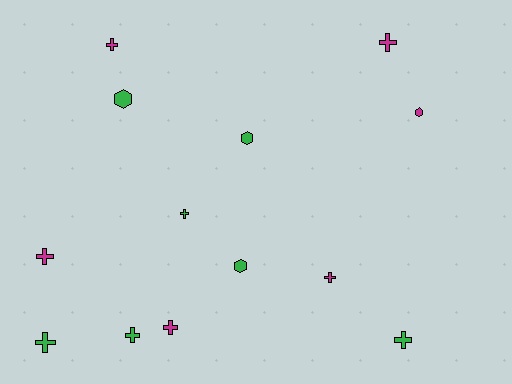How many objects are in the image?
There are 13 objects.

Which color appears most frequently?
Green, with 7 objects.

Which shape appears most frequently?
Cross, with 9 objects.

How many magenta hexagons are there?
There is 1 magenta hexagon.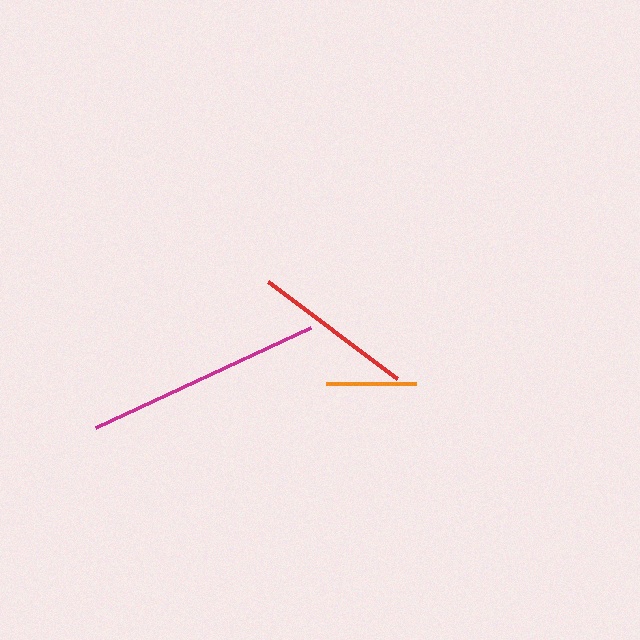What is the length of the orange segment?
The orange segment is approximately 90 pixels long.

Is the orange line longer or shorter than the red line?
The red line is longer than the orange line.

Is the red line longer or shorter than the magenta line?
The magenta line is longer than the red line.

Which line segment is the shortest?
The orange line is the shortest at approximately 90 pixels.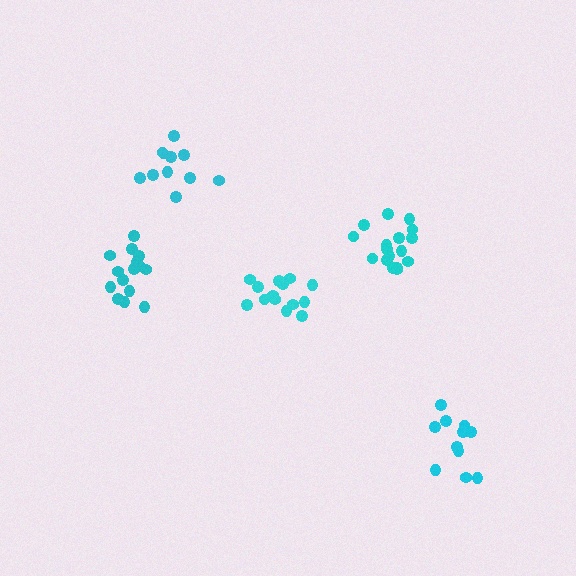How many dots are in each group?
Group 1: 14 dots, Group 2: 17 dots, Group 3: 15 dots, Group 4: 11 dots, Group 5: 11 dots (68 total).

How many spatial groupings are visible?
There are 5 spatial groupings.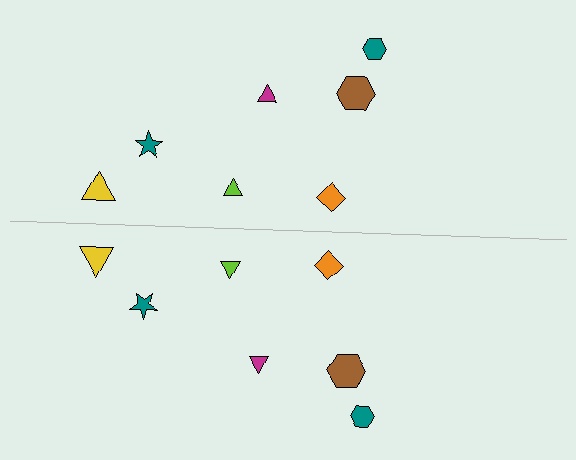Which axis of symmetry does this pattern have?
The pattern has a horizontal axis of symmetry running through the center of the image.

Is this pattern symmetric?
Yes, this pattern has bilateral (reflection) symmetry.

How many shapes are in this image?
There are 14 shapes in this image.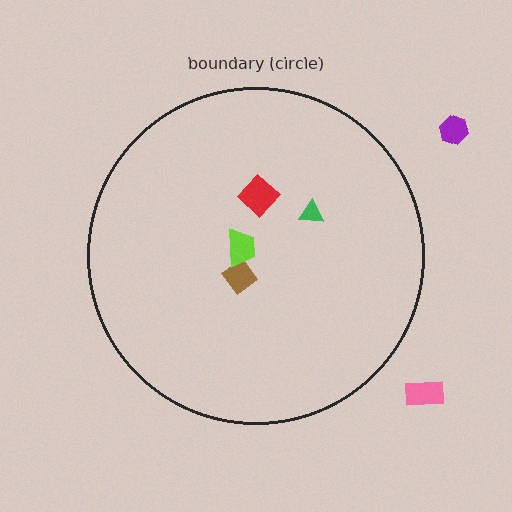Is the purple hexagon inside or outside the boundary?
Outside.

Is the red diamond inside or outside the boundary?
Inside.